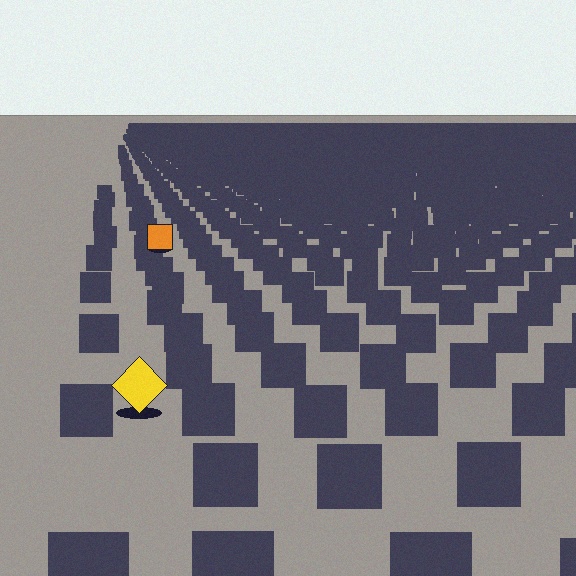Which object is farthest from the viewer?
The orange square is farthest from the viewer. It appears smaller and the ground texture around it is denser.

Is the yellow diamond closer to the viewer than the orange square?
Yes. The yellow diamond is closer — you can tell from the texture gradient: the ground texture is coarser near it.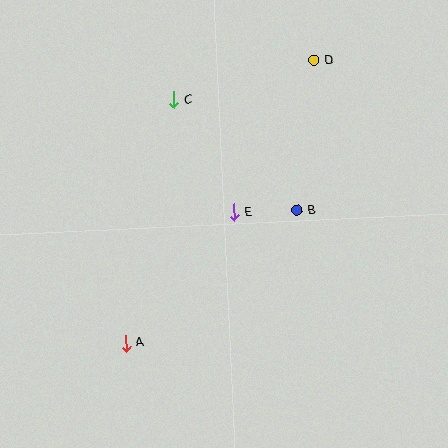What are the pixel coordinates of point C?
Point C is at (174, 100).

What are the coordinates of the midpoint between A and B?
The midpoint between A and B is at (211, 277).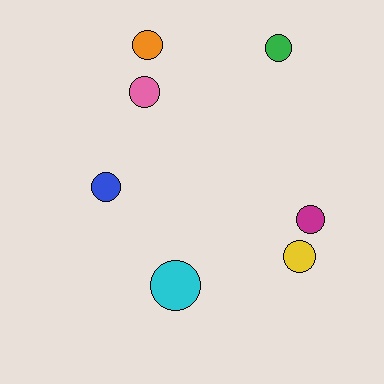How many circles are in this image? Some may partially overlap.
There are 7 circles.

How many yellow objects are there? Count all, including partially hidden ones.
There is 1 yellow object.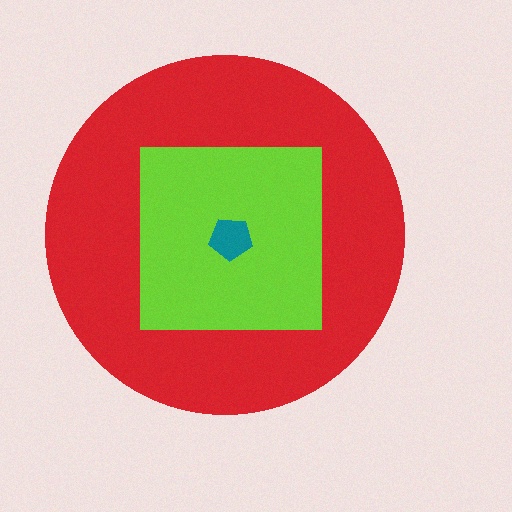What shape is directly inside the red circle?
The lime square.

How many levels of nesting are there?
3.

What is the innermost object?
The teal pentagon.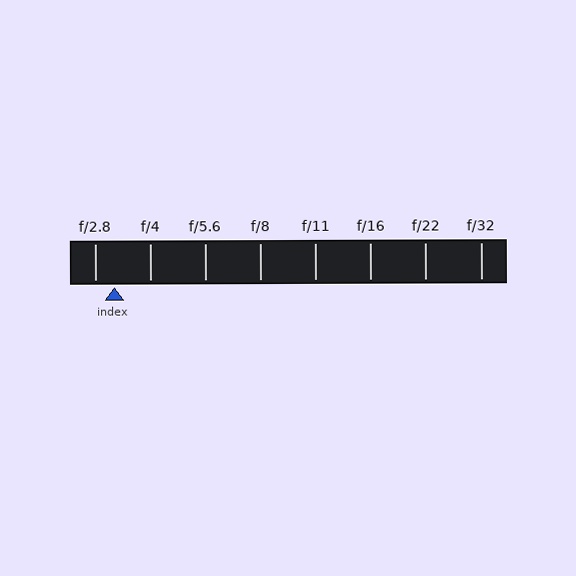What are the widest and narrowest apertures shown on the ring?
The widest aperture shown is f/2.8 and the narrowest is f/32.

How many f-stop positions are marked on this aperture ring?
There are 8 f-stop positions marked.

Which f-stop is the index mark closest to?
The index mark is closest to f/2.8.